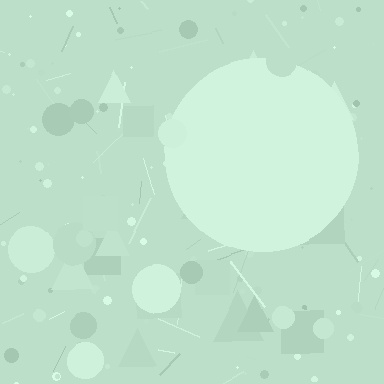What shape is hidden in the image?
A circle is hidden in the image.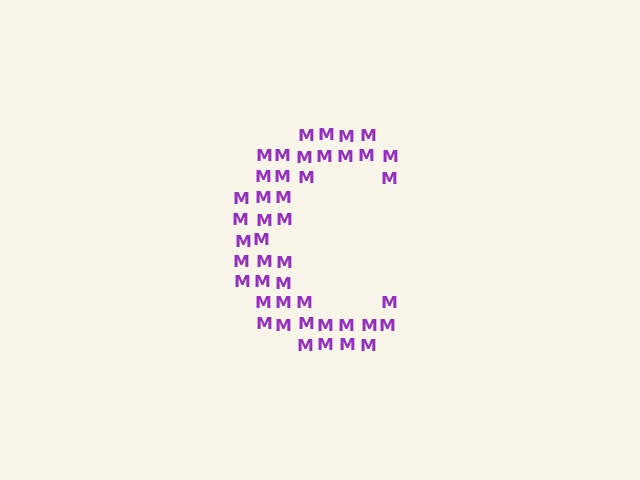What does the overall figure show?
The overall figure shows the letter C.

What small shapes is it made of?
It is made of small letter M's.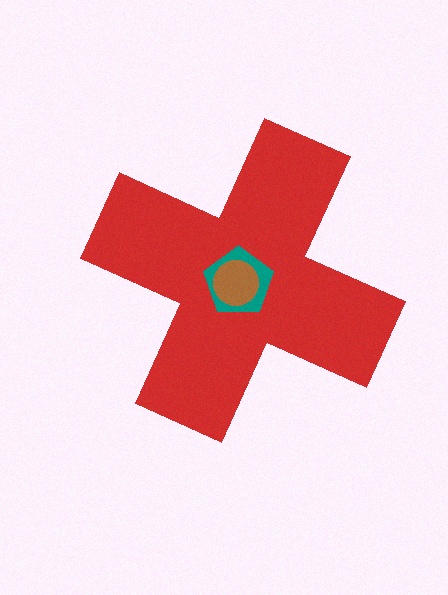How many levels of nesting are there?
3.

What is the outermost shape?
The red cross.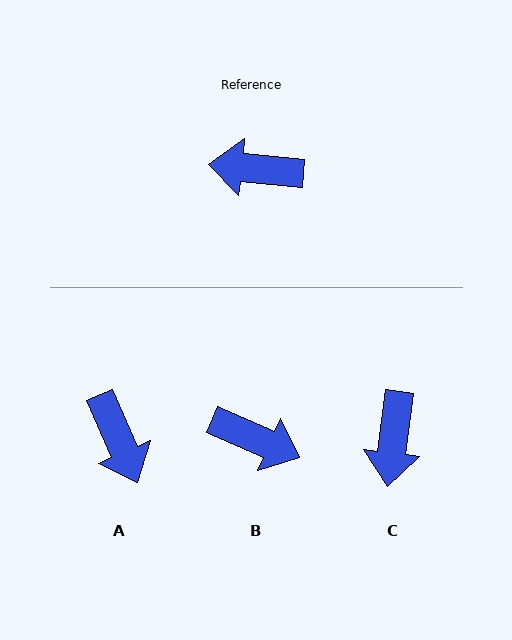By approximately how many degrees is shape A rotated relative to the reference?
Approximately 119 degrees counter-clockwise.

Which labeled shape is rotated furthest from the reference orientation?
B, about 162 degrees away.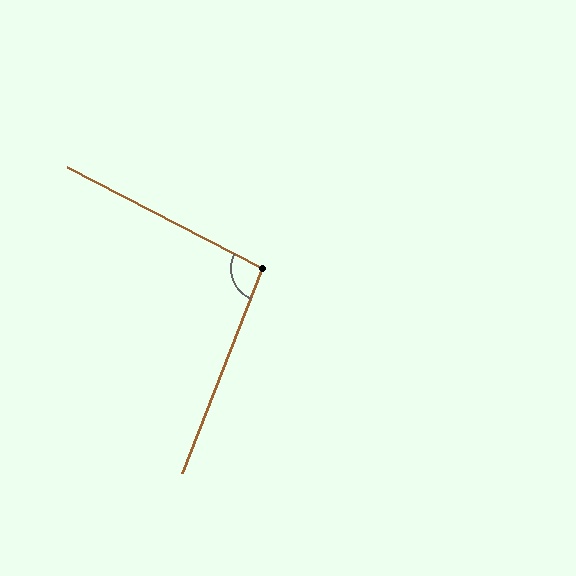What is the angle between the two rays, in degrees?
Approximately 96 degrees.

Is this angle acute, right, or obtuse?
It is obtuse.